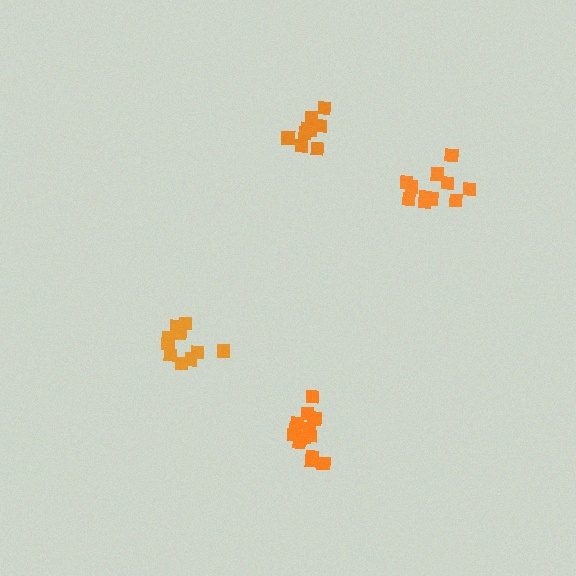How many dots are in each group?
Group 1: 10 dots, Group 2: 15 dots, Group 3: 10 dots, Group 4: 11 dots (46 total).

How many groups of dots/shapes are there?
There are 4 groups.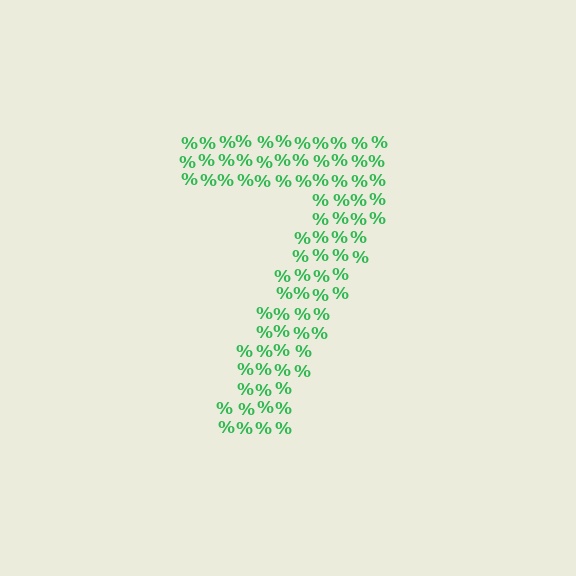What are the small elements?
The small elements are percent signs.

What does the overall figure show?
The overall figure shows the digit 7.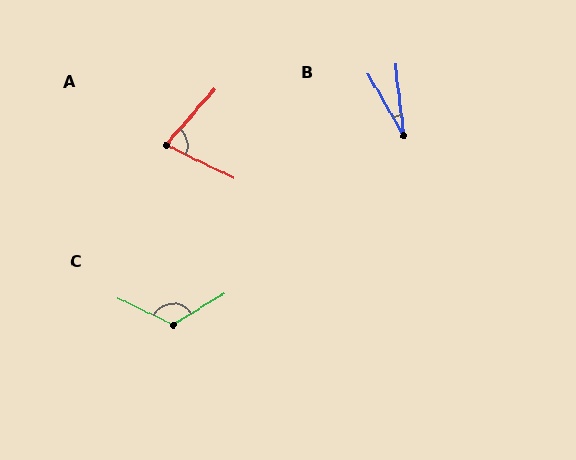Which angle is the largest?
C, at approximately 123 degrees.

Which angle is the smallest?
B, at approximately 24 degrees.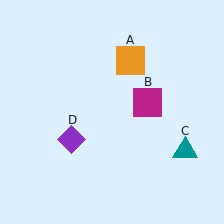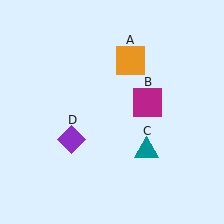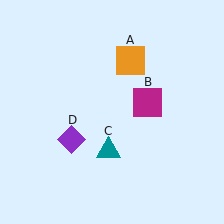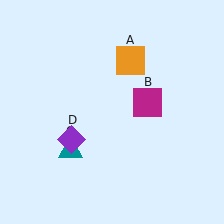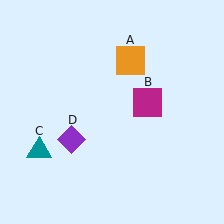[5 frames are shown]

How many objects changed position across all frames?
1 object changed position: teal triangle (object C).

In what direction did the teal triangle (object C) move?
The teal triangle (object C) moved left.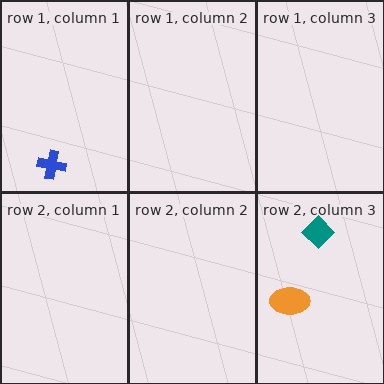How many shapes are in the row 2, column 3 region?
2.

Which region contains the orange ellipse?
The row 2, column 3 region.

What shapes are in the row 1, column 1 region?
The blue cross.